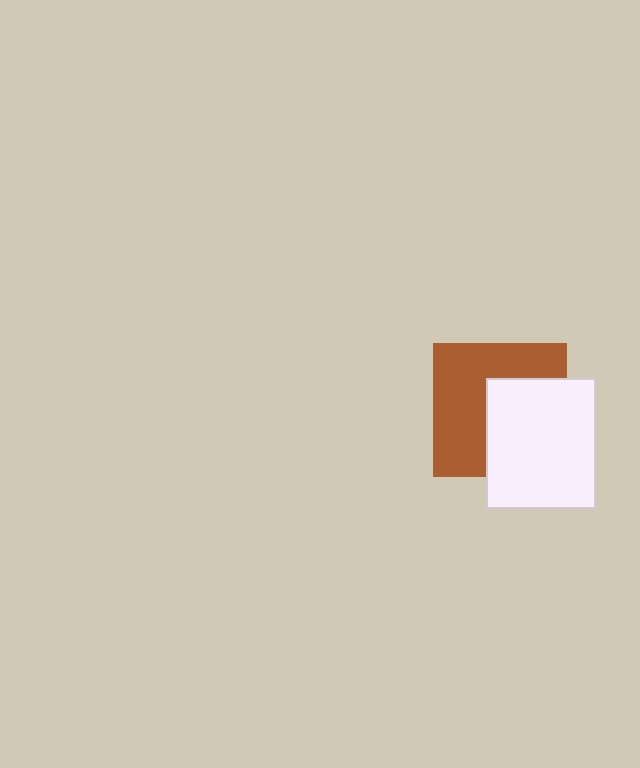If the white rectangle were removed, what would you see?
You would see the complete brown square.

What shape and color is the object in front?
The object in front is a white rectangle.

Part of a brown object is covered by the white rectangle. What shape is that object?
It is a square.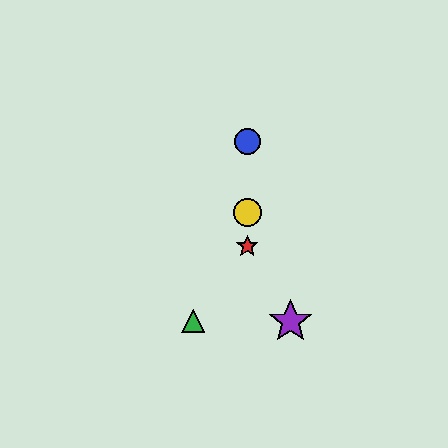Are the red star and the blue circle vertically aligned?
Yes, both are at x≈247.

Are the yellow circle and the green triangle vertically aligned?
No, the yellow circle is at x≈247 and the green triangle is at x≈193.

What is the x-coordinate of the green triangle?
The green triangle is at x≈193.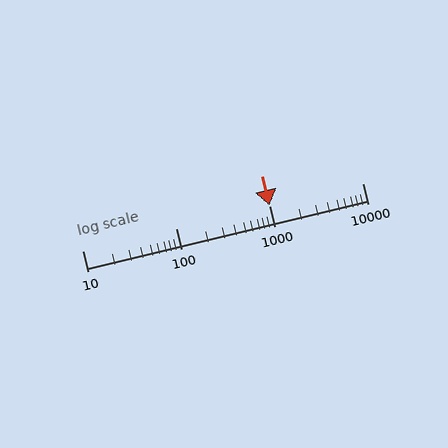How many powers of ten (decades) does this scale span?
The scale spans 3 decades, from 10 to 10000.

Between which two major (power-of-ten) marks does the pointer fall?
The pointer is between 1000 and 10000.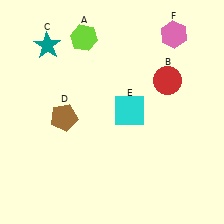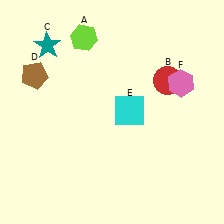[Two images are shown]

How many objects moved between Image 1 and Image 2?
2 objects moved between the two images.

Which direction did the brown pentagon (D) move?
The brown pentagon (D) moved up.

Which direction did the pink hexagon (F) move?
The pink hexagon (F) moved down.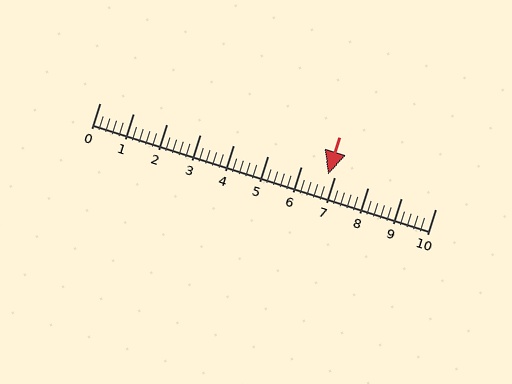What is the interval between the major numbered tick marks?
The major tick marks are spaced 1 units apart.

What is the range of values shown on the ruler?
The ruler shows values from 0 to 10.